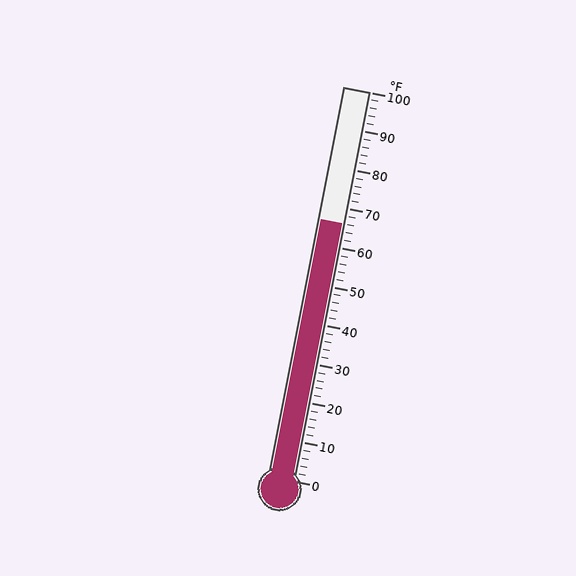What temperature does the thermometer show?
The thermometer shows approximately 66°F.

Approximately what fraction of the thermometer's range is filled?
The thermometer is filled to approximately 65% of its range.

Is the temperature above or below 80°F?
The temperature is below 80°F.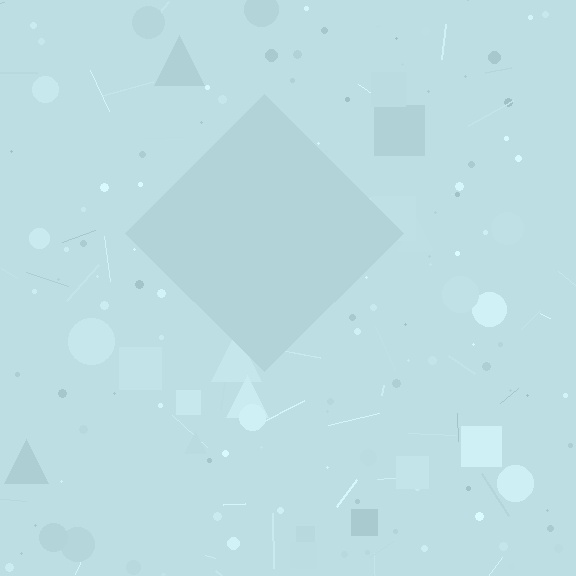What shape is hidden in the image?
A diamond is hidden in the image.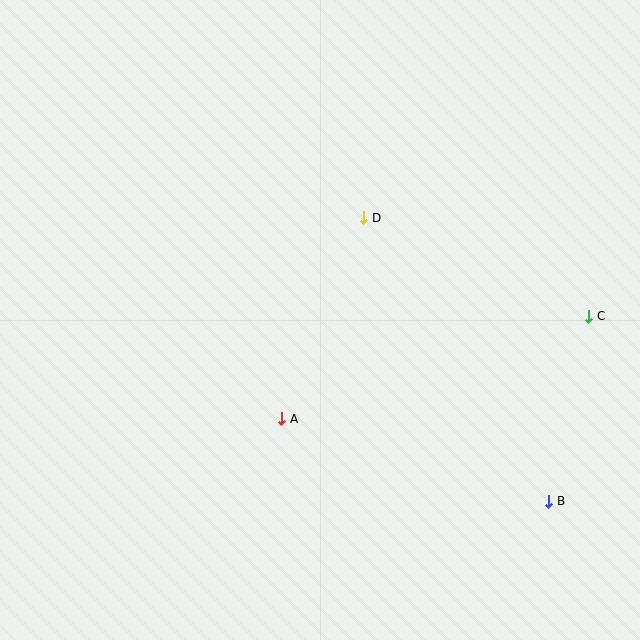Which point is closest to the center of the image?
Point A at (282, 419) is closest to the center.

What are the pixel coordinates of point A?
Point A is at (282, 419).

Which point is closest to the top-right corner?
Point C is closest to the top-right corner.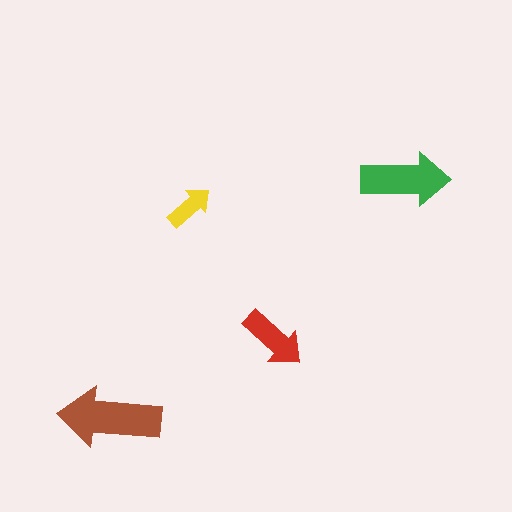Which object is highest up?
The green arrow is topmost.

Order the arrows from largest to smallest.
the brown one, the green one, the red one, the yellow one.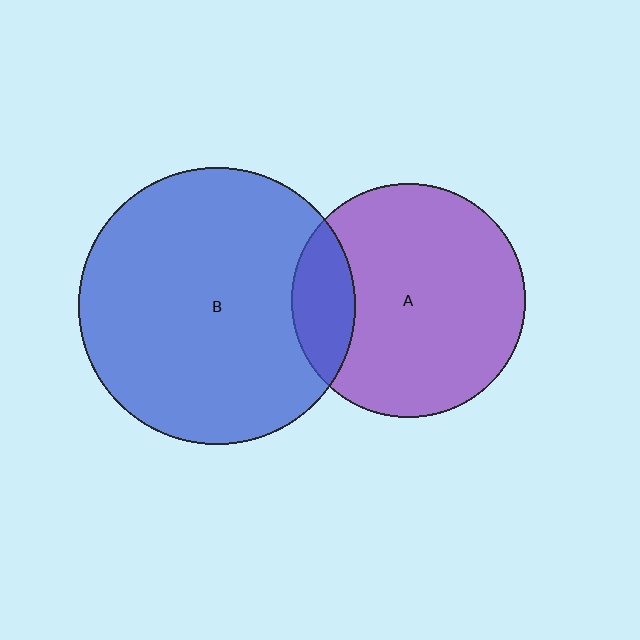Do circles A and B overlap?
Yes.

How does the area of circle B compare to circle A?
Approximately 1.4 times.